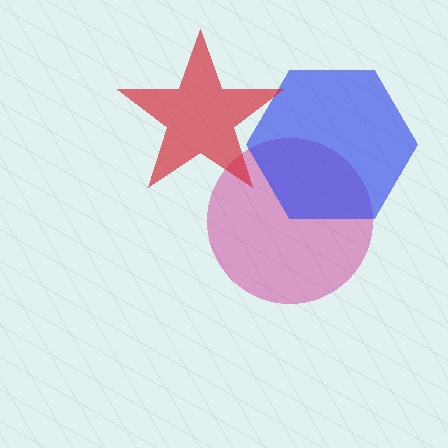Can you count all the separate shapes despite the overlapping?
Yes, there are 3 separate shapes.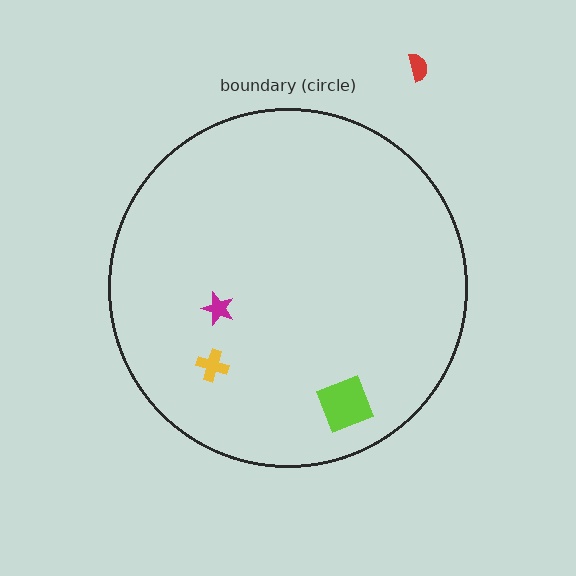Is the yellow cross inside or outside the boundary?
Inside.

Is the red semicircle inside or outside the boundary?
Outside.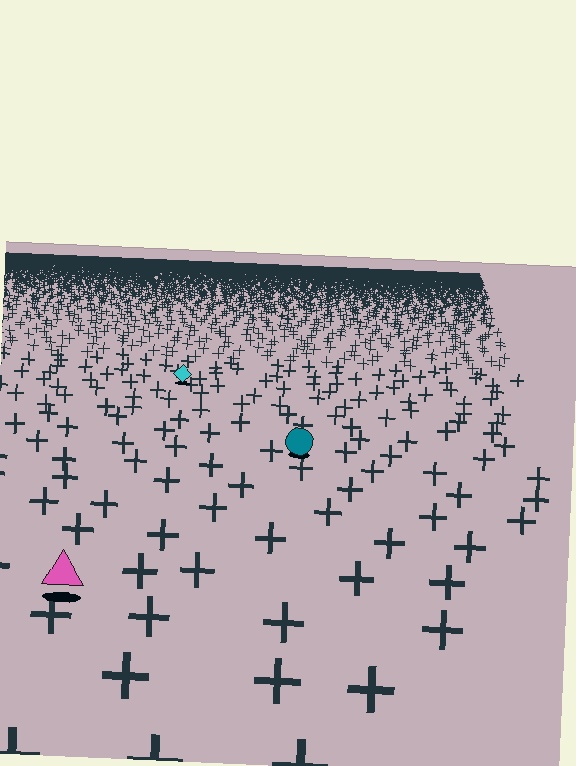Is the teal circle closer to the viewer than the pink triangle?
No. The pink triangle is closer — you can tell from the texture gradient: the ground texture is coarser near it.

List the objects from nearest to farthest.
From nearest to farthest: the pink triangle, the teal circle, the cyan diamond.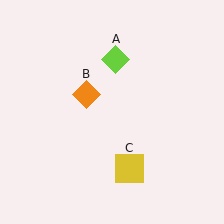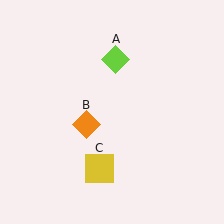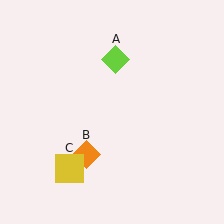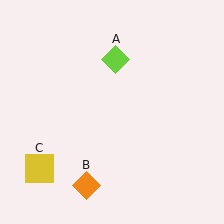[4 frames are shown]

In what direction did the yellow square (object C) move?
The yellow square (object C) moved left.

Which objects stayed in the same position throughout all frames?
Lime diamond (object A) remained stationary.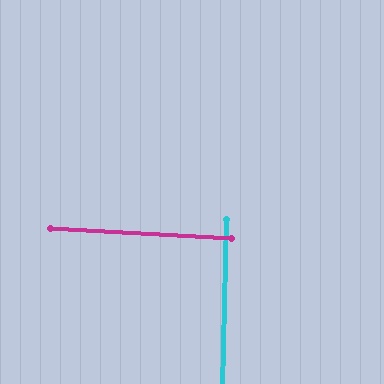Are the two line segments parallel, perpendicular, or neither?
Perpendicular — they meet at approximately 88°.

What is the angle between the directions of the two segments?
Approximately 88 degrees.